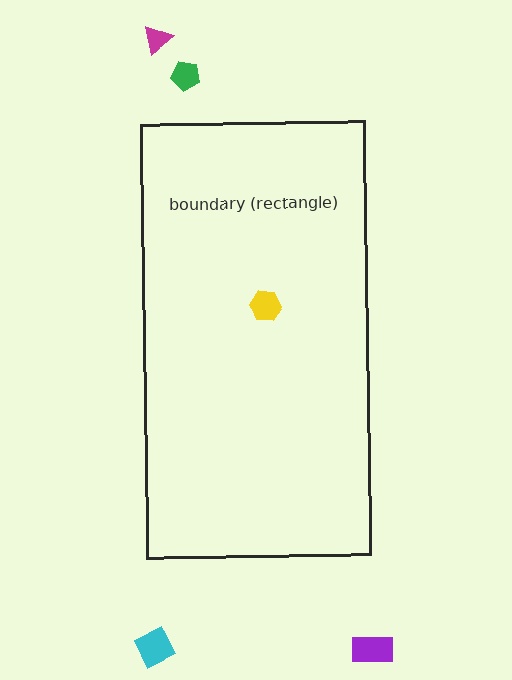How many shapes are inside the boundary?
1 inside, 4 outside.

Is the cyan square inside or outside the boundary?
Outside.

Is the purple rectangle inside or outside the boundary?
Outside.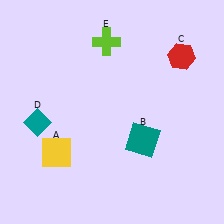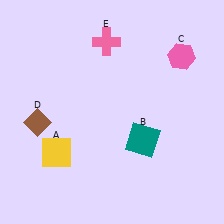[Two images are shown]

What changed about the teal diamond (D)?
In Image 1, D is teal. In Image 2, it changed to brown.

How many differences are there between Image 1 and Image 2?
There are 3 differences between the two images.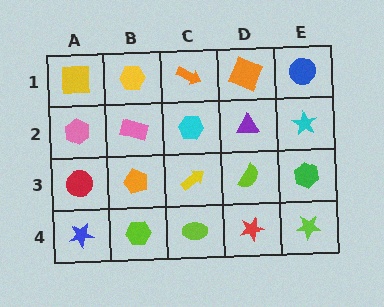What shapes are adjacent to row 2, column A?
A yellow square (row 1, column A), a red circle (row 3, column A), a pink rectangle (row 2, column B).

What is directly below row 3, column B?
A lime hexagon.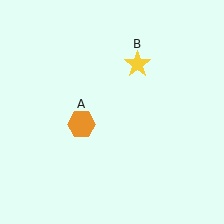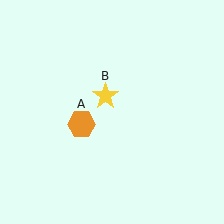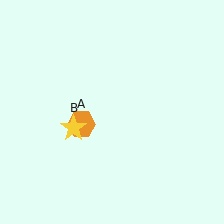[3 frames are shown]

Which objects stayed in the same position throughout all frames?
Orange hexagon (object A) remained stationary.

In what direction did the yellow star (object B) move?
The yellow star (object B) moved down and to the left.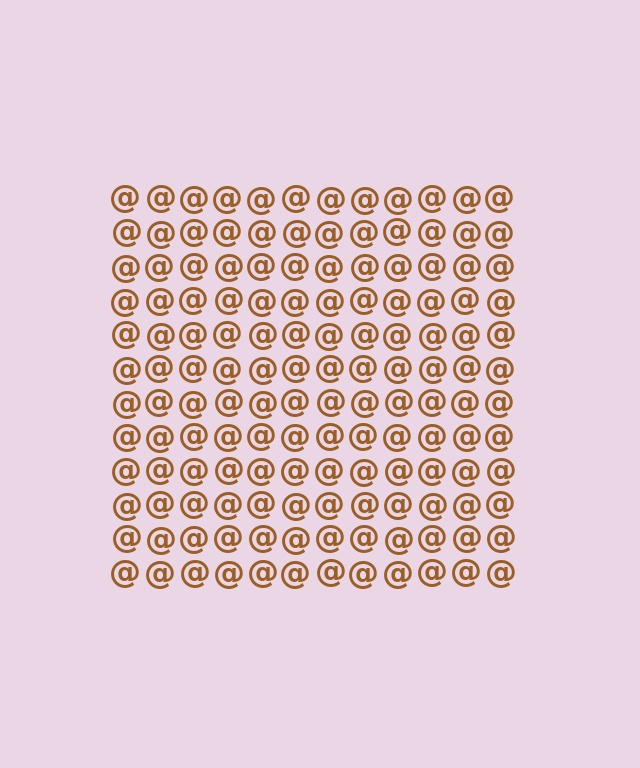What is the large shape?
The large shape is a square.